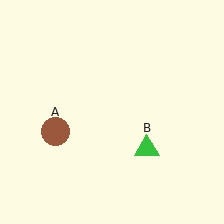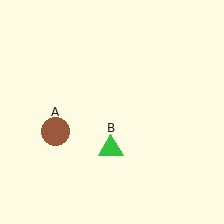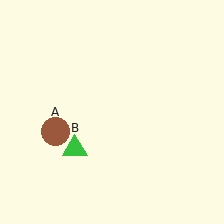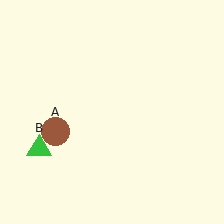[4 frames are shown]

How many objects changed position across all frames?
1 object changed position: green triangle (object B).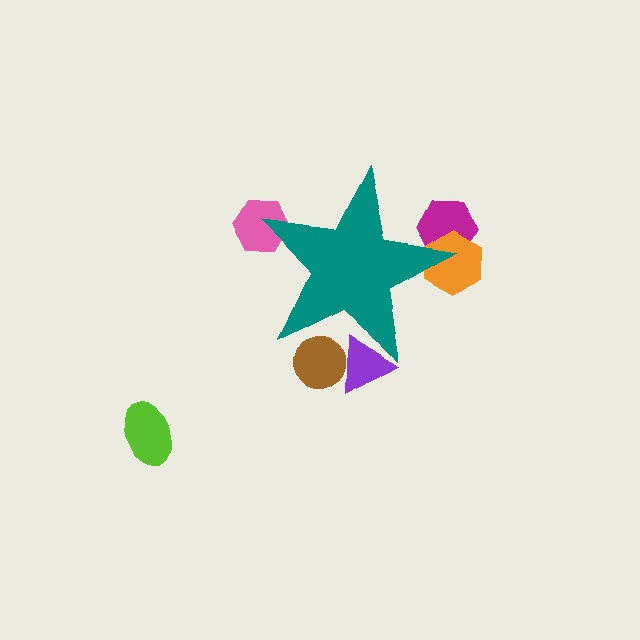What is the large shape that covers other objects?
A teal star.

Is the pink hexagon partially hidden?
Yes, the pink hexagon is partially hidden behind the teal star.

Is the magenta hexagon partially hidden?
Yes, the magenta hexagon is partially hidden behind the teal star.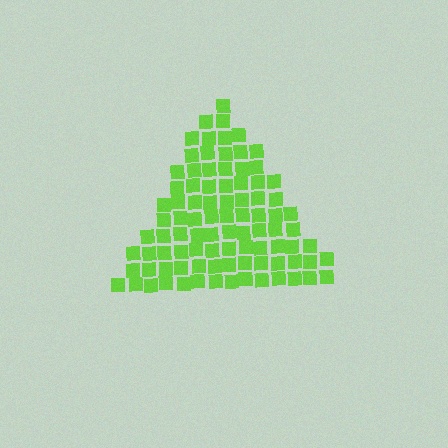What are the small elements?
The small elements are squares.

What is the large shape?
The large shape is a triangle.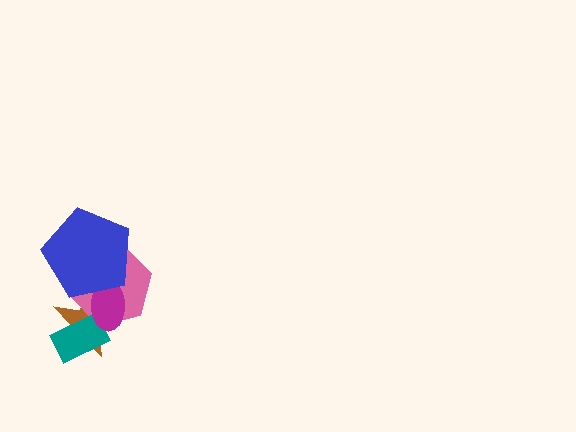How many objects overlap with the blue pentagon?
3 objects overlap with the blue pentagon.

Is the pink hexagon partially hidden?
Yes, it is partially covered by another shape.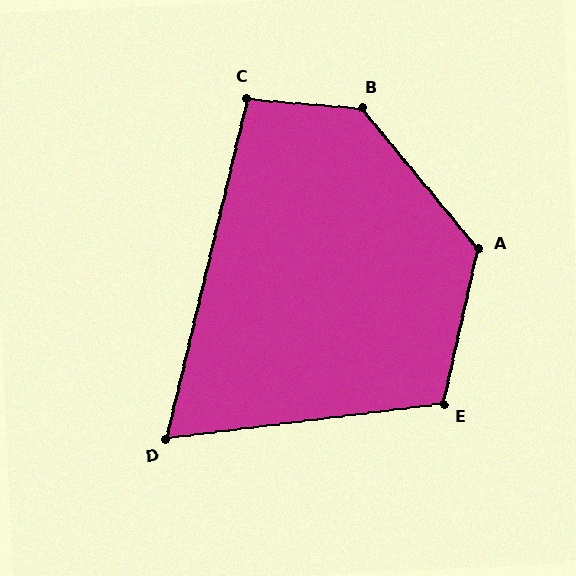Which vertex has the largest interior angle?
B, at approximately 135 degrees.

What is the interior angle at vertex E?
Approximately 110 degrees (obtuse).